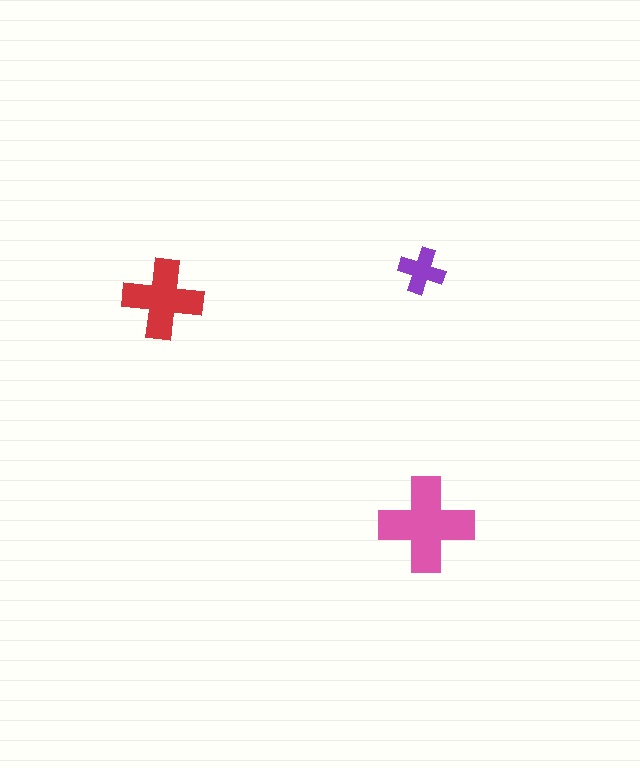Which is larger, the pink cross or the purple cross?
The pink one.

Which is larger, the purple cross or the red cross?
The red one.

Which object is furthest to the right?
The pink cross is rightmost.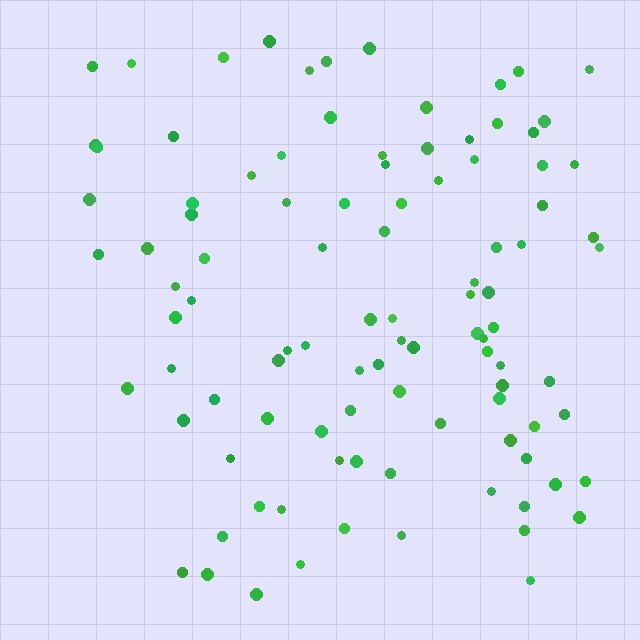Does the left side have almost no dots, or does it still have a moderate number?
Still a moderate number, just noticeably fewer than the right.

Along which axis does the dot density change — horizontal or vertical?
Horizontal.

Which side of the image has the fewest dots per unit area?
The left.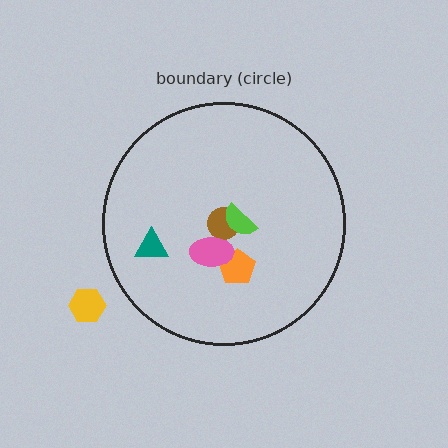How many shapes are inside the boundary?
5 inside, 1 outside.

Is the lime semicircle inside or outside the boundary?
Inside.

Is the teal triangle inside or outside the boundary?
Inside.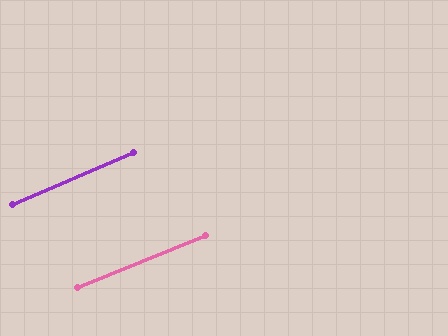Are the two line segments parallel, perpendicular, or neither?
Parallel — their directions differ by only 0.9°.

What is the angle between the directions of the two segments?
Approximately 1 degree.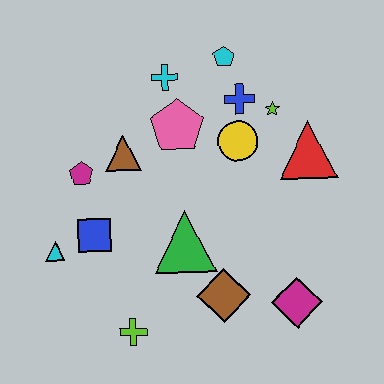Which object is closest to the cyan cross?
The pink pentagon is closest to the cyan cross.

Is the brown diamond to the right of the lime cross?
Yes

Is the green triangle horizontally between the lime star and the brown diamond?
No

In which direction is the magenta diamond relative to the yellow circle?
The magenta diamond is below the yellow circle.